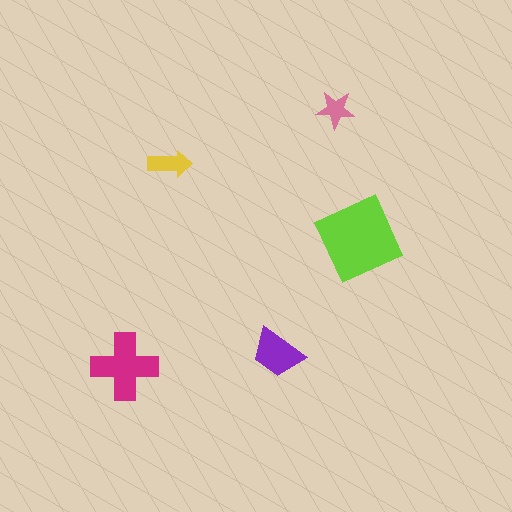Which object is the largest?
The lime diamond.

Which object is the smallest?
The pink star.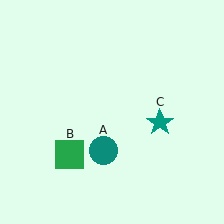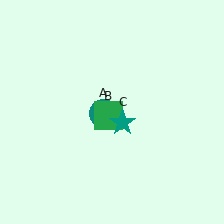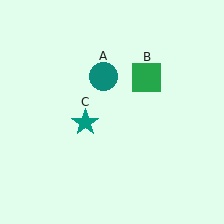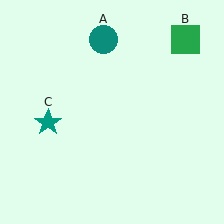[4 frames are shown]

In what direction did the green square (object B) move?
The green square (object B) moved up and to the right.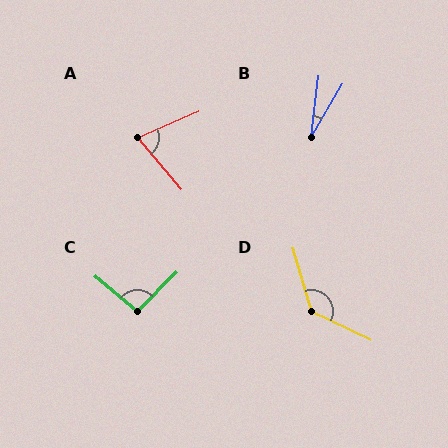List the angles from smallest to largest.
B (23°), A (72°), C (95°), D (132°).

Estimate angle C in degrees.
Approximately 95 degrees.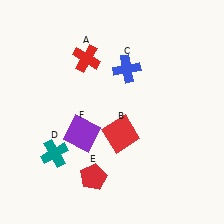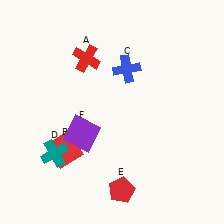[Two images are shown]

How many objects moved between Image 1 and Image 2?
2 objects moved between the two images.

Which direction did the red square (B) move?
The red square (B) moved left.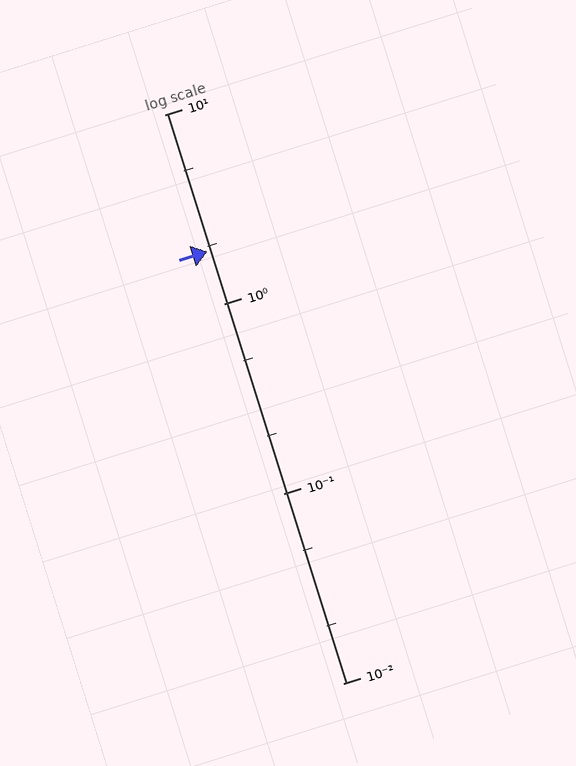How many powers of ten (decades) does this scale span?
The scale spans 3 decades, from 0.01 to 10.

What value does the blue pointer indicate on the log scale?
The pointer indicates approximately 1.9.